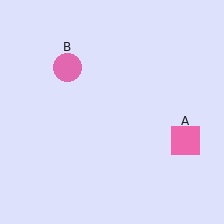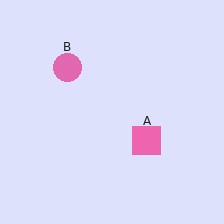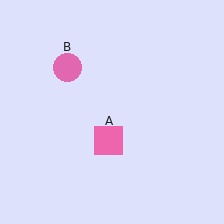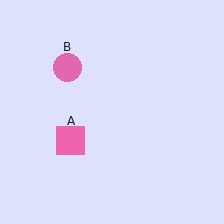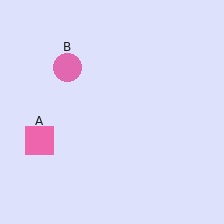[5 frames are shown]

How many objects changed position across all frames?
1 object changed position: pink square (object A).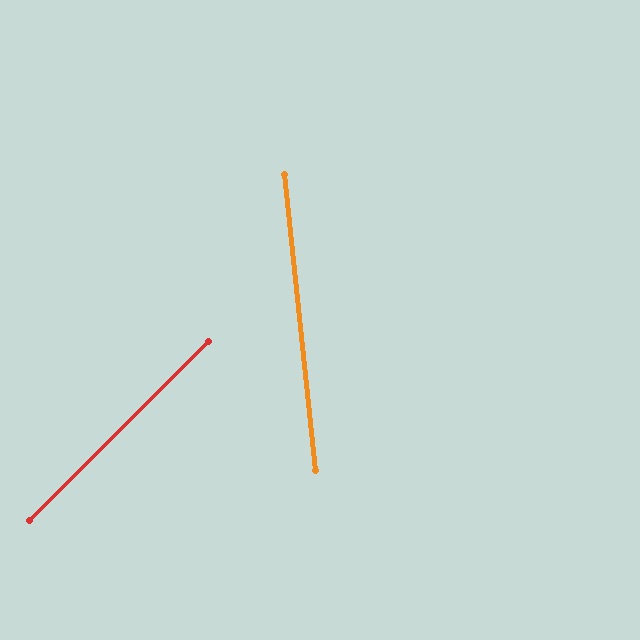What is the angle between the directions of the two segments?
Approximately 51 degrees.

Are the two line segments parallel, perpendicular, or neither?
Neither parallel nor perpendicular — they differ by about 51°.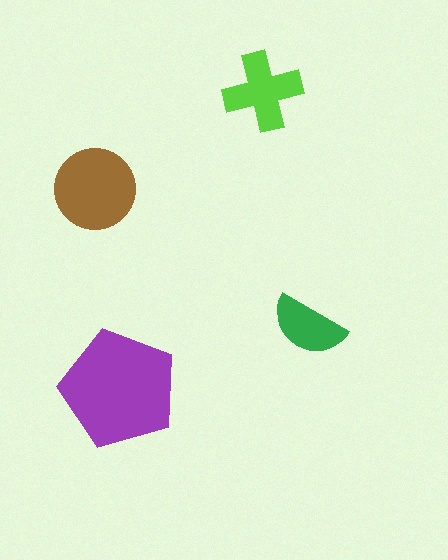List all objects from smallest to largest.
The green semicircle, the lime cross, the brown circle, the purple pentagon.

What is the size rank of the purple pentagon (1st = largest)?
1st.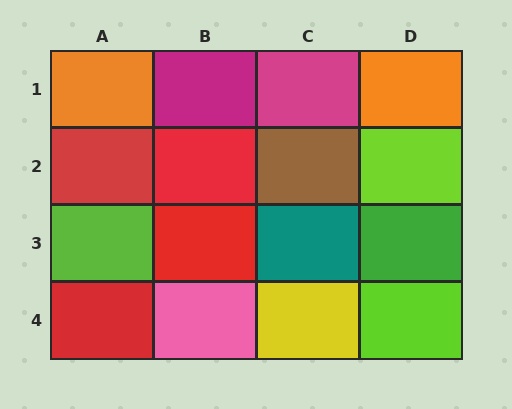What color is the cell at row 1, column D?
Orange.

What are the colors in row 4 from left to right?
Red, pink, yellow, lime.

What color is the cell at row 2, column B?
Red.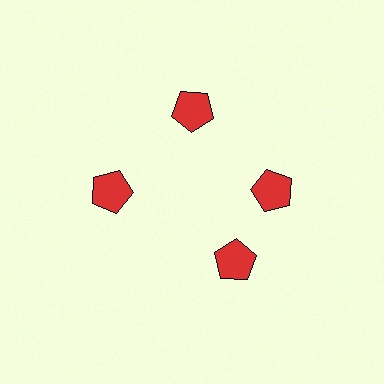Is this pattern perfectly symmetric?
No. The 4 red pentagons are arranged in a ring, but one element near the 6 o'clock position is rotated out of alignment along the ring, breaking the 4-fold rotational symmetry.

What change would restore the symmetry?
The symmetry would be restored by rotating it back into even spacing with its neighbors so that all 4 pentagons sit at equal angles and equal distance from the center.